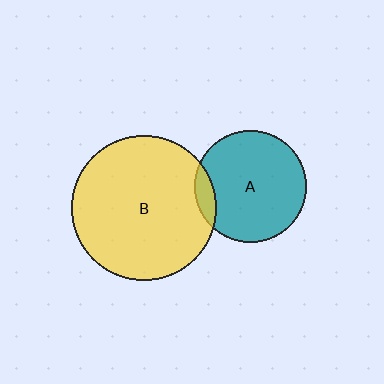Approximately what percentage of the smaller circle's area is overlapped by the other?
Approximately 10%.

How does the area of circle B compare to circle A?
Approximately 1.7 times.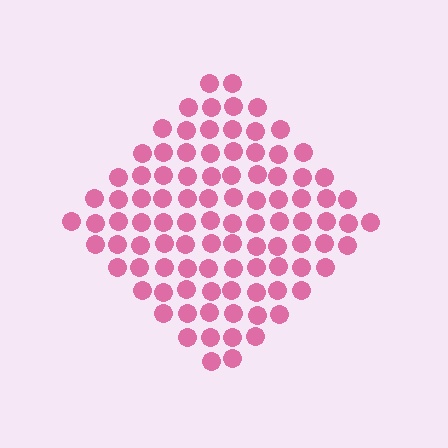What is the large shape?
The large shape is a diamond.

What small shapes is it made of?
It is made of small circles.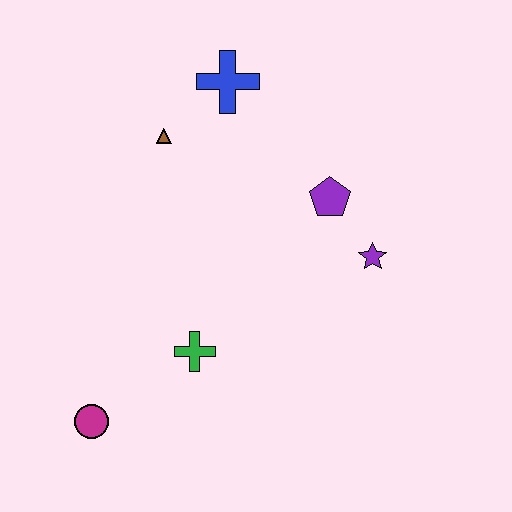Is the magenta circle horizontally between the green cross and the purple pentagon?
No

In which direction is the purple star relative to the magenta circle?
The purple star is to the right of the magenta circle.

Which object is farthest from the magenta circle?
The blue cross is farthest from the magenta circle.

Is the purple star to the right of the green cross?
Yes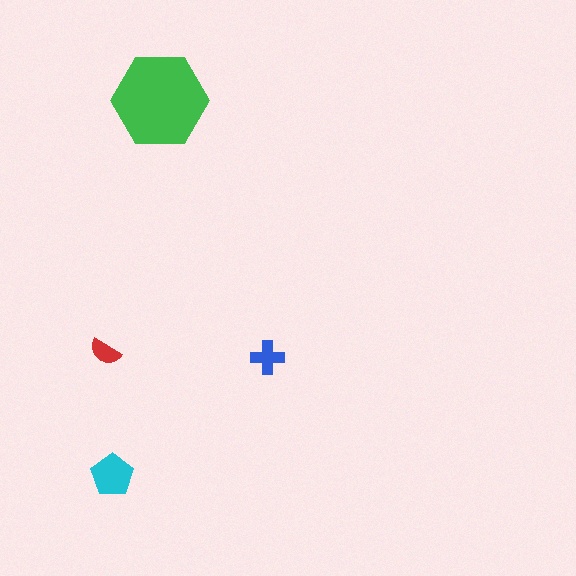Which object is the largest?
The green hexagon.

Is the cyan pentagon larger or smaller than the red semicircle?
Larger.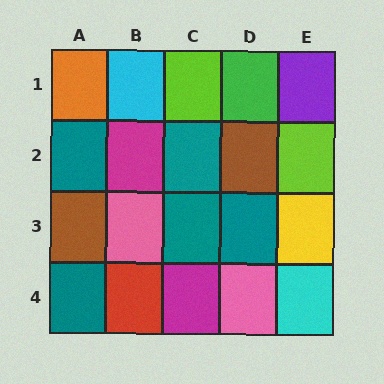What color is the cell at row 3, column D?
Teal.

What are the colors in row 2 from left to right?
Teal, magenta, teal, brown, lime.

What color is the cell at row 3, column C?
Teal.